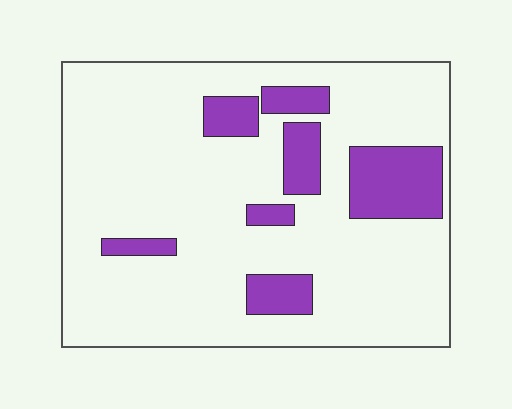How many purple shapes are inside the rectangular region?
7.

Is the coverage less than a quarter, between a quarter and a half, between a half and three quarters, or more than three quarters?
Less than a quarter.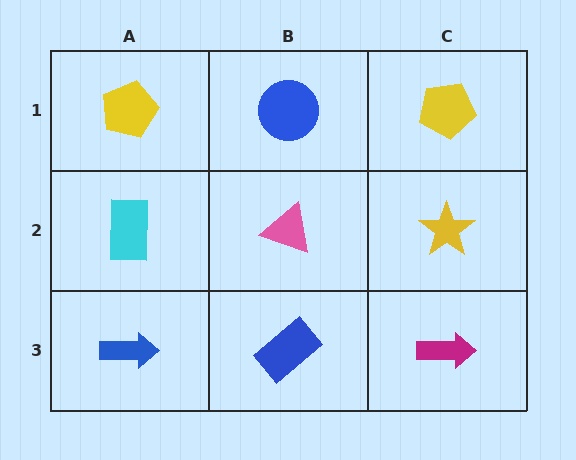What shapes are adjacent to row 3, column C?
A yellow star (row 2, column C), a blue rectangle (row 3, column B).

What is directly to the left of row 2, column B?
A cyan rectangle.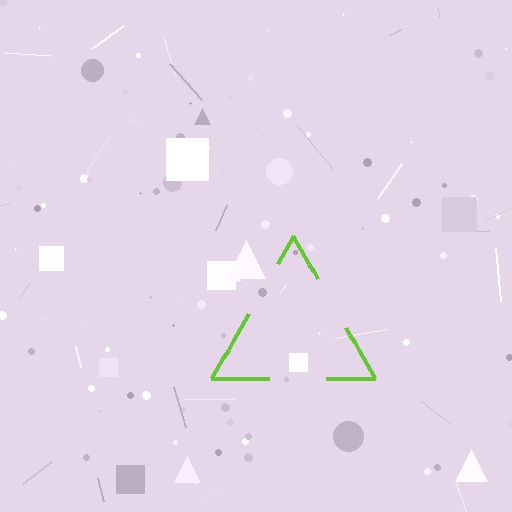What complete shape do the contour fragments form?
The contour fragments form a triangle.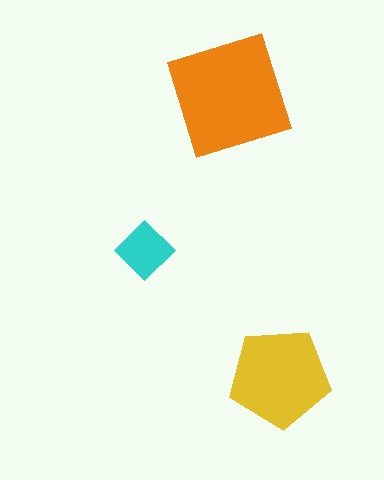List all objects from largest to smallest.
The orange square, the yellow pentagon, the cyan diamond.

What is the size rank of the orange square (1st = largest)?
1st.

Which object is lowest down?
The yellow pentagon is bottommost.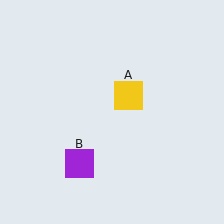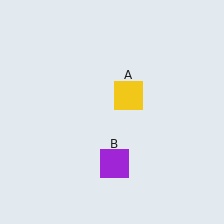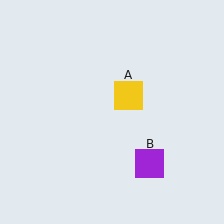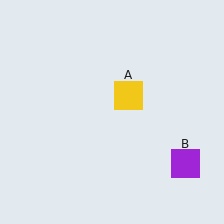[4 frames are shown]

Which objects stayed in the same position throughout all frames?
Yellow square (object A) remained stationary.